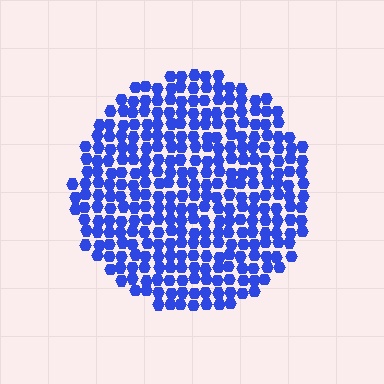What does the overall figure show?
The overall figure shows a circle.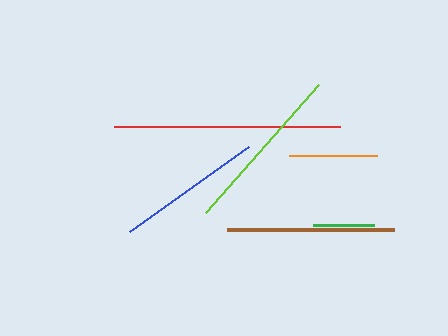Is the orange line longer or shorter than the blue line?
The blue line is longer than the orange line.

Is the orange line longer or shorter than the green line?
The orange line is longer than the green line.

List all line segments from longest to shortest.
From longest to shortest: red, lime, brown, blue, orange, green.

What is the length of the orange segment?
The orange segment is approximately 87 pixels long.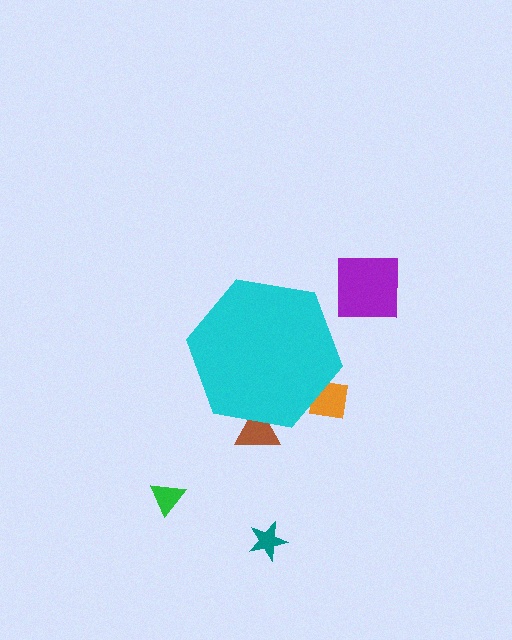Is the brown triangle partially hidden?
Yes, the brown triangle is partially hidden behind the cyan hexagon.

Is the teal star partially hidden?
No, the teal star is fully visible.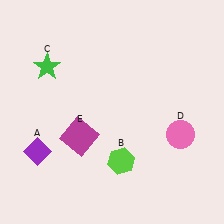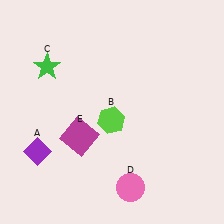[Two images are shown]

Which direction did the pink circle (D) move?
The pink circle (D) moved down.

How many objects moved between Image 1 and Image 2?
2 objects moved between the two images.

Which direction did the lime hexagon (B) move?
The lime hexagon (B) moved up.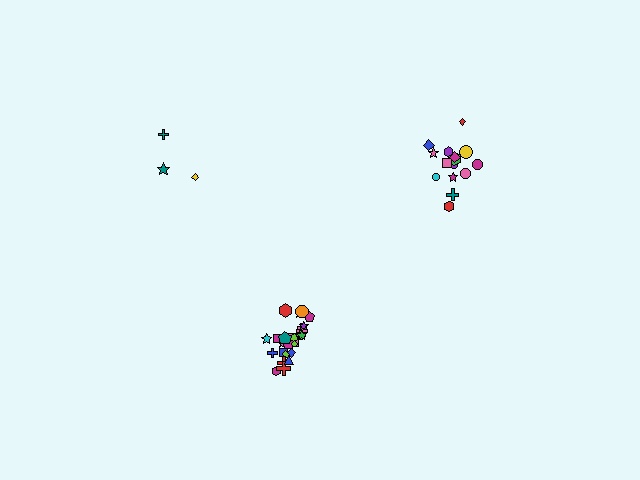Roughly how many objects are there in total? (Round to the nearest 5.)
Roughly 45 objects in total.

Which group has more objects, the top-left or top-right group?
The top-right group.